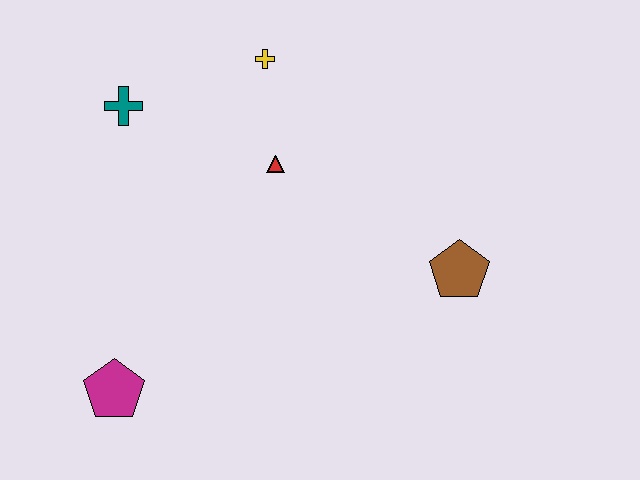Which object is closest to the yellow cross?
The red triangle is closest to the yellow cross.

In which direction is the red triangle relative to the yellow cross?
The red triangle is below the yellow cross.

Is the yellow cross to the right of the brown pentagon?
No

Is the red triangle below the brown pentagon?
No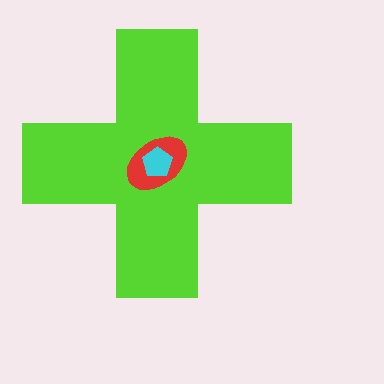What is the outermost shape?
The lime cross.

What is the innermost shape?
The cyan pentagon.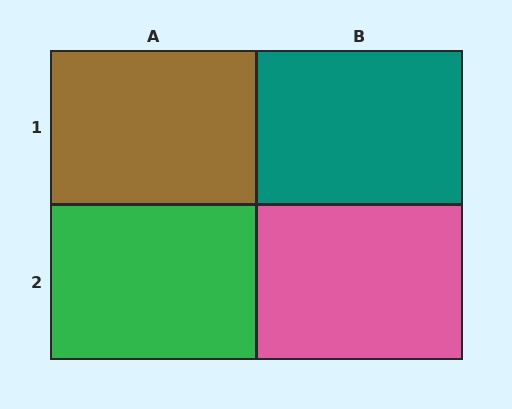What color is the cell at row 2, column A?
Green.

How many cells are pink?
1 cell is pink.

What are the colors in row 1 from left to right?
Brown, teal.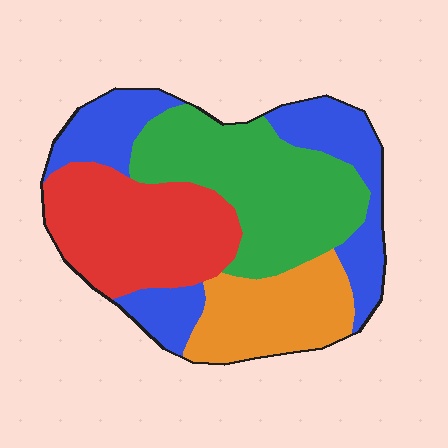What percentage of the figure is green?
Green takes up about one third (1/3) of the figure.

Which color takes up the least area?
Orange, at roughly 15%.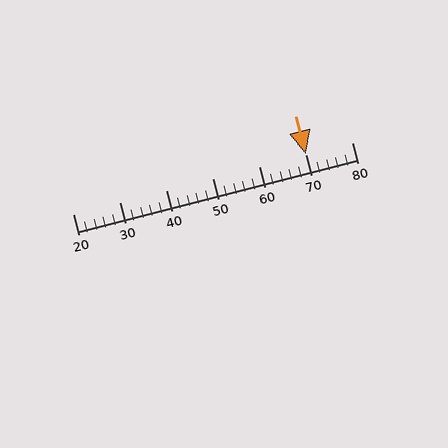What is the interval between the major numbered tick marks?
The major tick marks are spaced 10 units apart.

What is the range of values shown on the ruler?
The ruler shows values from 20 to 80.